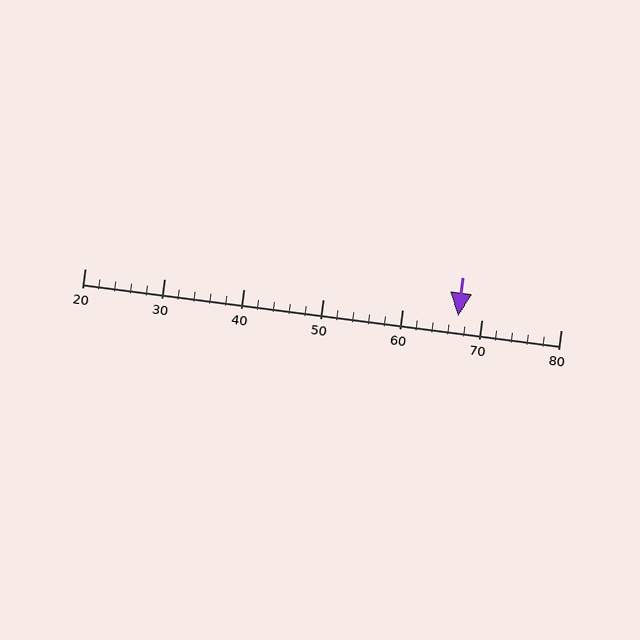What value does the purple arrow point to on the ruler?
The purple arrow points to approximately 67.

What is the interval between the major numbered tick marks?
The major tick marks are spaced 10 units apart.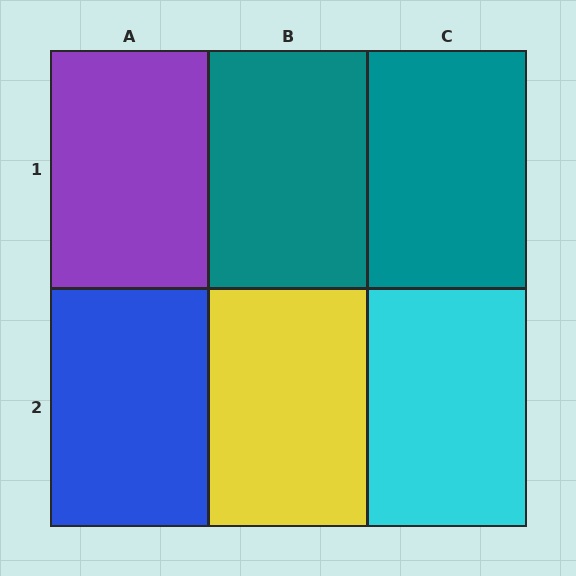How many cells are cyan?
1 cell is cyan.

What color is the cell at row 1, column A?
Purple.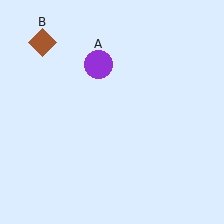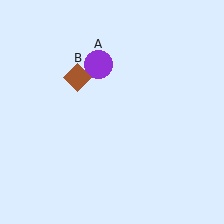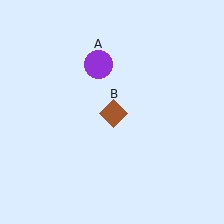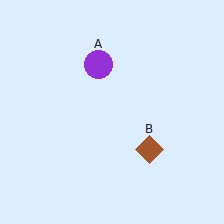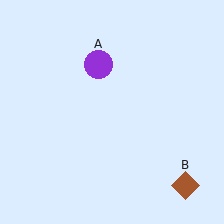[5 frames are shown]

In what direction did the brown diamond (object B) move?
The brown diamond (object B) moved down and to the right.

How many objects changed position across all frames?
1 object changed position: brown diamond (object B).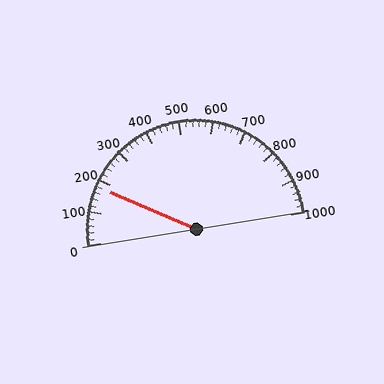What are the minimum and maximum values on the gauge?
The gauge ranges from 0 to 1000.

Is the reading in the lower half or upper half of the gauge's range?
The reading is in the lower half of the range (0 to 1000).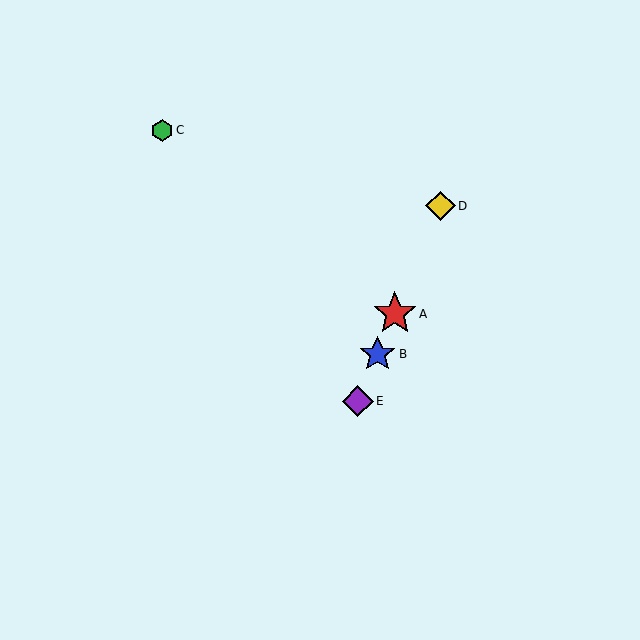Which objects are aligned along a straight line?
Objects A, B, D, E are aligned along a straight line.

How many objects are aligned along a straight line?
4 objects (A, B, D, E) are aligned along a straight line.